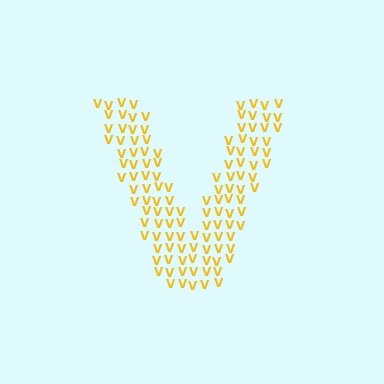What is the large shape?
The large shape is the letter V.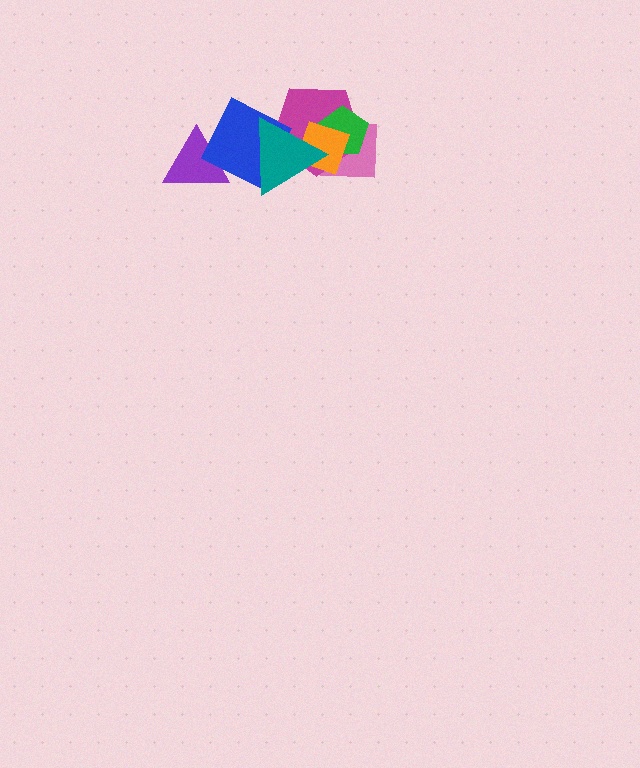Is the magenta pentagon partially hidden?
Yes, it is partially covered by another shape.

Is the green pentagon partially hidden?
Yes, it is partially covered by another shape.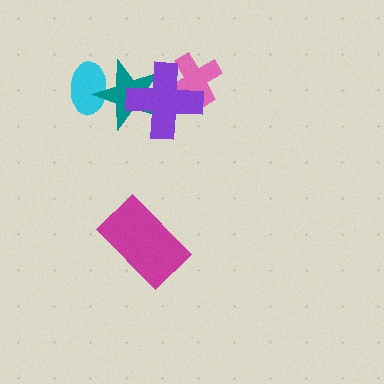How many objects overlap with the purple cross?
2 objects overlap with the purple cross.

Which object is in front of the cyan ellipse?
The teal star is in front of the cyan ellipse.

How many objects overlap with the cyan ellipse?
1 object overlaps with the cyan ellipse.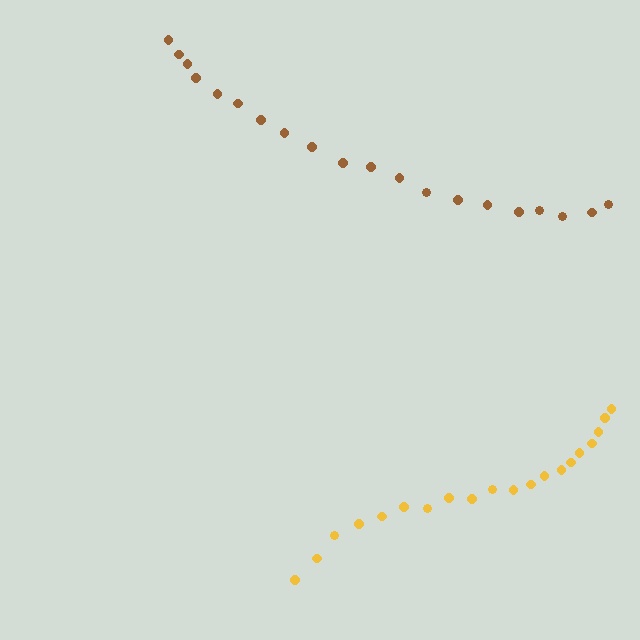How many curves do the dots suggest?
There are 2 distinct paths.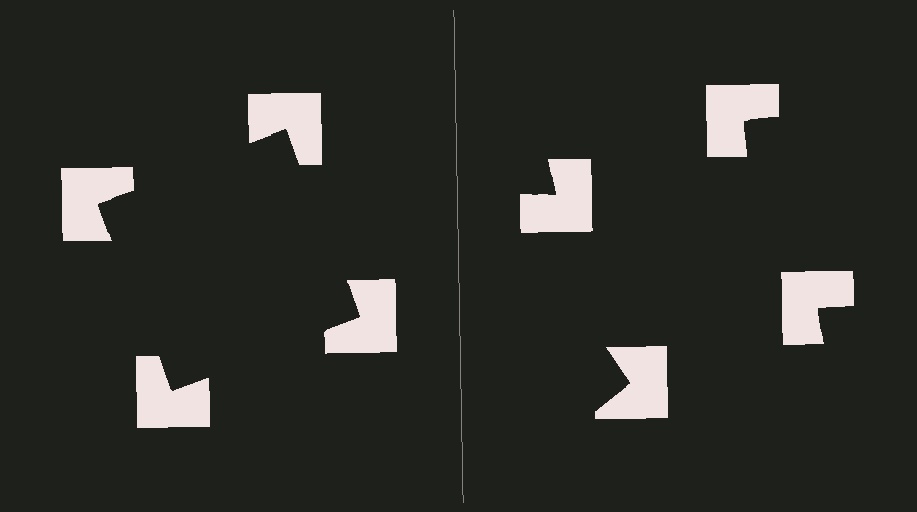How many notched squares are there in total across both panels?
8 — 4 on each side.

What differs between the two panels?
The notched squares are positioned identically on both sides; only the wedge orientations differ. On the left they align to a square; on the right they are misaligned.